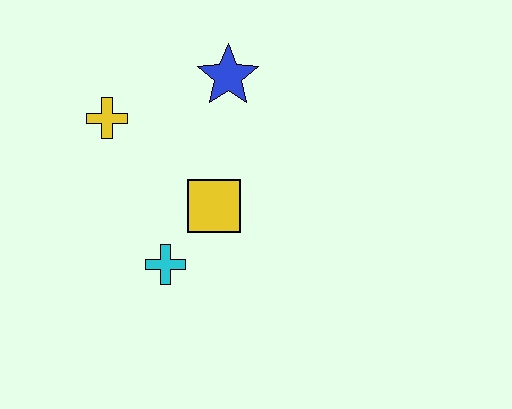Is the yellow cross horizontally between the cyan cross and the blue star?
No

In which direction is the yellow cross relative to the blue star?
The yellow cross is to the left of the blue star.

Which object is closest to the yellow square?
The cyan cross is closest to the yellow square.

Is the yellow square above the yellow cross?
No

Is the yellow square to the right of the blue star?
No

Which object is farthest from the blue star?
The cyan cross is farthest from the blue star.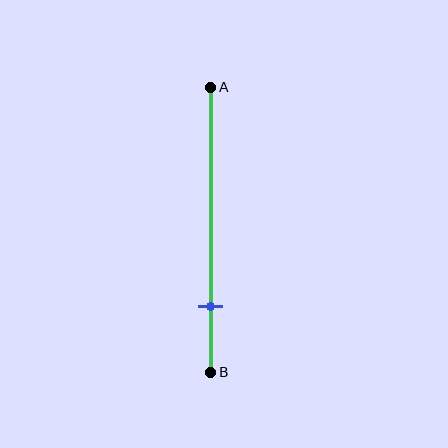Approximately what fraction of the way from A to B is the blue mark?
The blue mark is approximately 75% of the way from A to B.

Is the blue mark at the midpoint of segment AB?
No, the mark is at about 75% from A, not at the 50% midpoint.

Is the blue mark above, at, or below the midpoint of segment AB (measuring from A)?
The blue mark is below the midpoint of segment AB.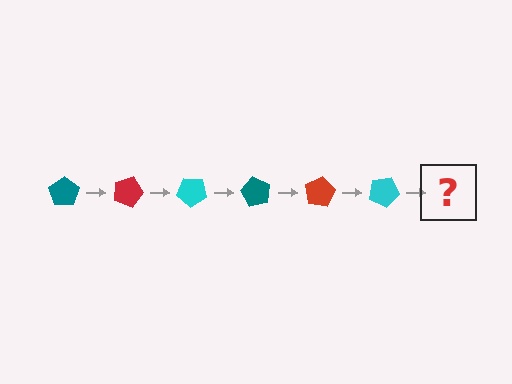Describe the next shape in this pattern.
It should be a teal pentagon, rotated 120 degrees from the start.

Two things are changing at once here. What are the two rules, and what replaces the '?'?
The two rules are that it rotates 20 degrees each step and the color cycles through teal, red, and cyan. The '?' should be a teal pentagon, rotated 120 degrees from the start.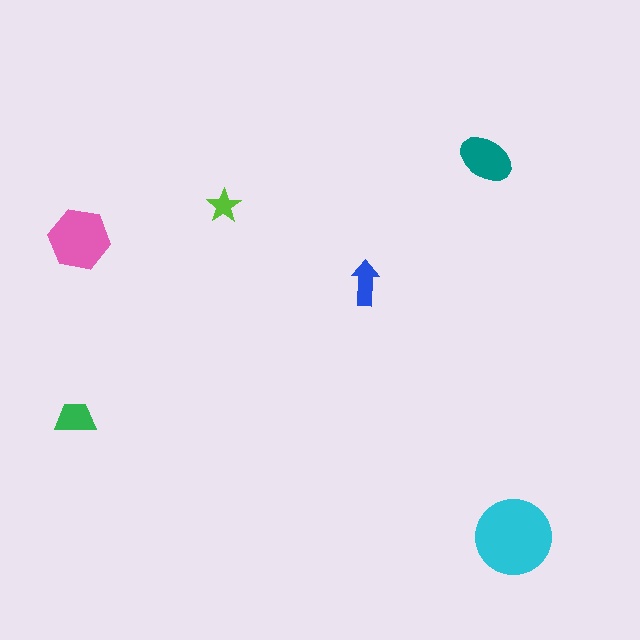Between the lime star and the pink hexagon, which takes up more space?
The pink hexagon.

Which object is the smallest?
The lime star.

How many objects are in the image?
There are 6 objects in the image.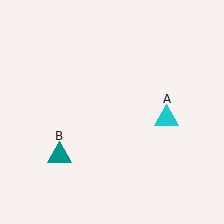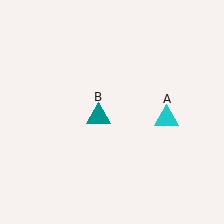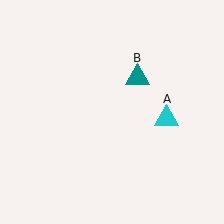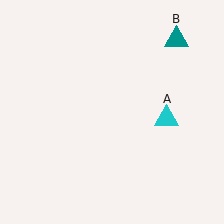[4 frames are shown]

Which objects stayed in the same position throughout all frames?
Cyan triangle (object A) remained stationary.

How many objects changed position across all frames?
1 object changed position: teal triangle (object B).